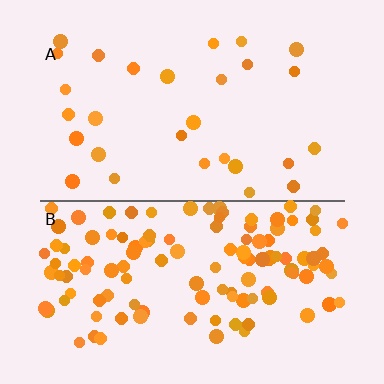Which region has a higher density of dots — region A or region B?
B (the bottom).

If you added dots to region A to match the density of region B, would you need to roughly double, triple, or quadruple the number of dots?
Approximately quadruple.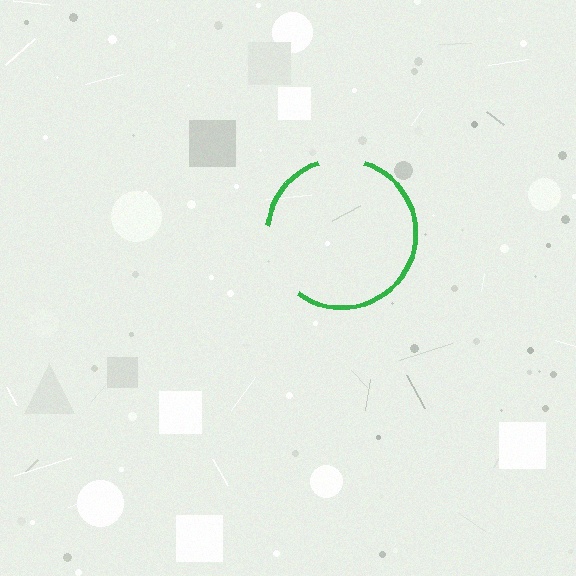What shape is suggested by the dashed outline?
The dashed outline suggests a circle.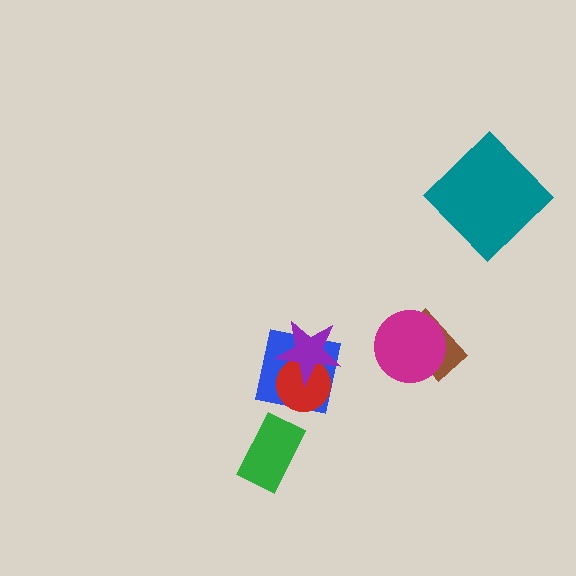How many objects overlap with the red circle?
2 objects overlap with the red circle.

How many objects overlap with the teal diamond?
0 objects overlap with the teal diamond.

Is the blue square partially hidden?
Yes, it is partially covered by another shape.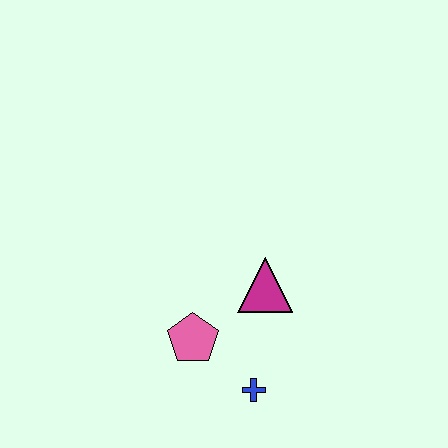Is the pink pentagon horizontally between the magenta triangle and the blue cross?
No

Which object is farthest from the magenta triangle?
The blue cross is farthest from the magenta triangle.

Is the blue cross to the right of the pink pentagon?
Yes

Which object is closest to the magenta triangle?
The pink pentagon is closest to the magenta triangle.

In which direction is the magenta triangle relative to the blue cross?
The magenta triangle is above the blue cross.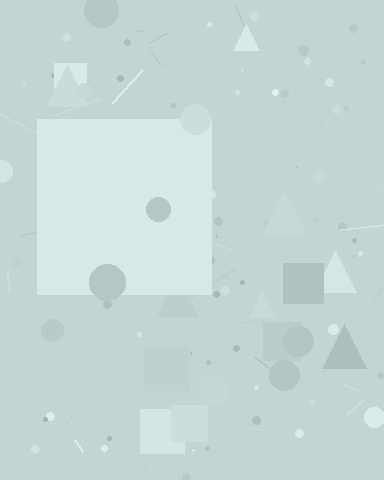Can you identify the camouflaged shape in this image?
The camouflaged shape is a square.